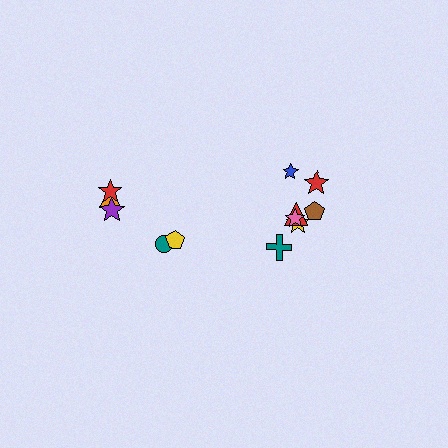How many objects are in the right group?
There are 7 objects.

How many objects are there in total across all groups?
There are 12 objects.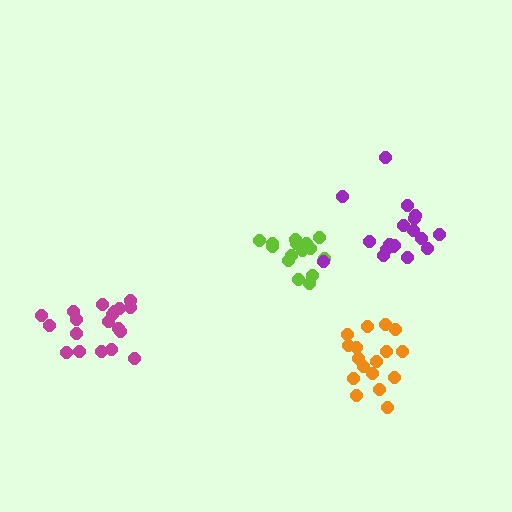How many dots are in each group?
Group 1: 19 dots, Group 2: 15 dots, Group 3: 17 dots, Group 4: 18 dots (69 total).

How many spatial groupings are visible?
There are 4 spatial groupings.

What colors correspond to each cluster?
The clusters are colored: magenta, lime, orange, purple.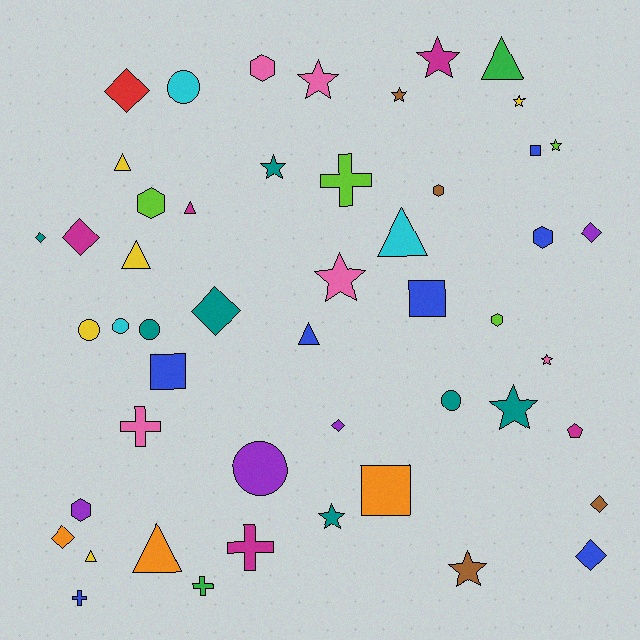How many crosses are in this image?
There are 5 crosses.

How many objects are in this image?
There are 50 objects.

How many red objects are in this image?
There is 1 red object.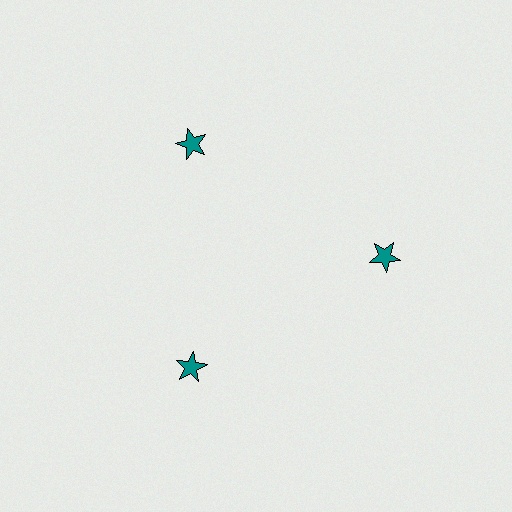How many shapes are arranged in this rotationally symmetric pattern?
There are 3 shapes, arranged in 3 groups of 1.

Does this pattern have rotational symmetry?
Yes, this pattern has 3-fold rotational symmetry. It looks the same after rotating 120 degrees around the center.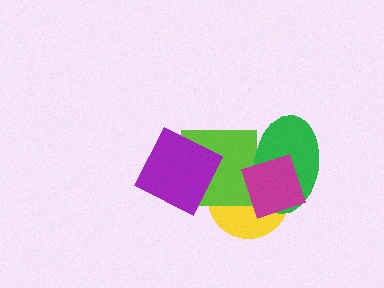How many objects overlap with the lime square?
3 objects overlap with the lime square.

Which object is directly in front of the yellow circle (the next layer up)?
The lime square is directly in front of the yellow circle.